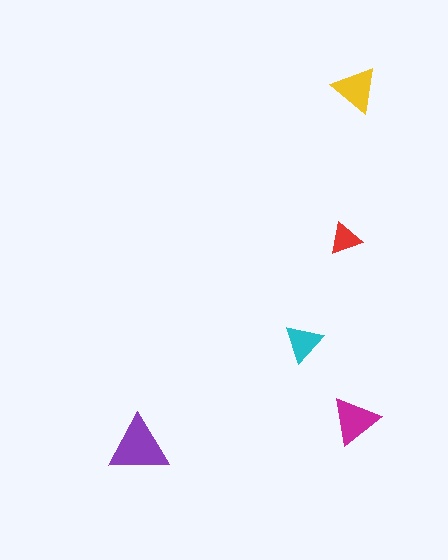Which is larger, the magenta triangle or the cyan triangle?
The magenta one.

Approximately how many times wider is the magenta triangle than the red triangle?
About 1.5 times wider.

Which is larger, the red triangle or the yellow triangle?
The yellow one.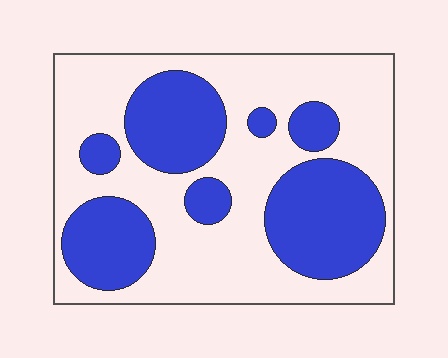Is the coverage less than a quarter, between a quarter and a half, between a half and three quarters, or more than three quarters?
Between a quarter and a half.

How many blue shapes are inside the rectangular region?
7.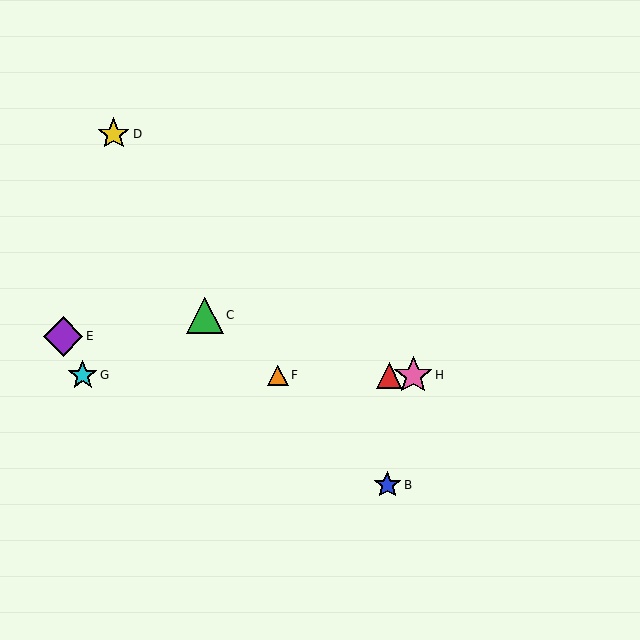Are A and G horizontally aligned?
Yes, both are at y≈375.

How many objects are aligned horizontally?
4 objects (A, F, G, H) are aligned horizontally.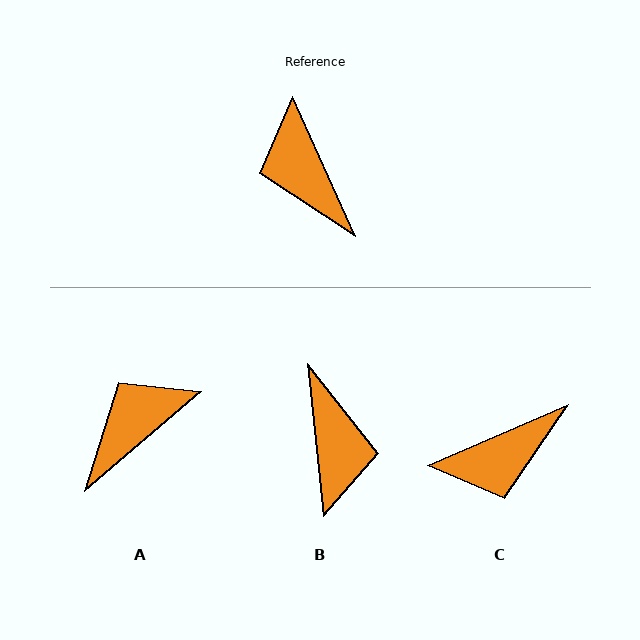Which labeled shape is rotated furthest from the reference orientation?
B, about 162 degrees away.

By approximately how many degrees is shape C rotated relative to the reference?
Approximately 90 degrees counter-clockwise.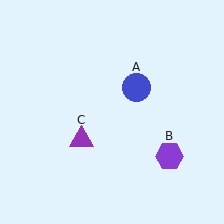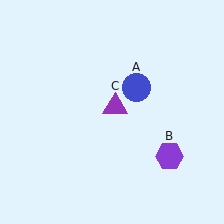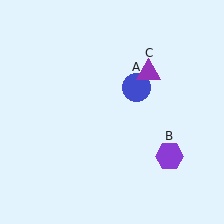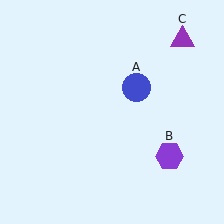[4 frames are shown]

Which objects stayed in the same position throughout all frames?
Blue circle (object A) and purple hexagon (object B) remained stationary.